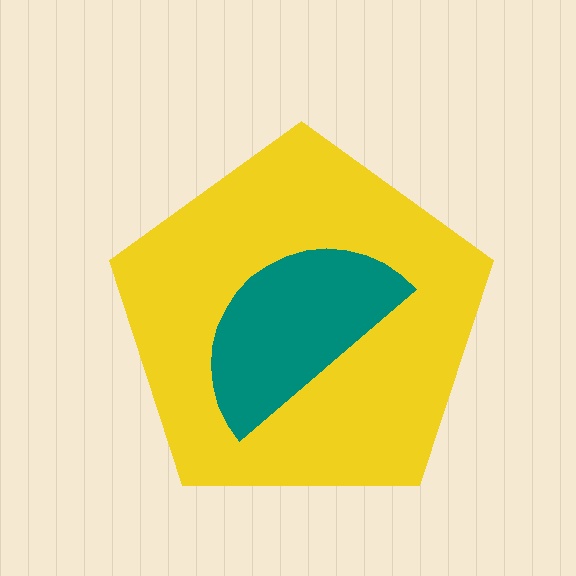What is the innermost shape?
The teal semicircle.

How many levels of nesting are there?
2.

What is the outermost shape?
The yellow pentagon.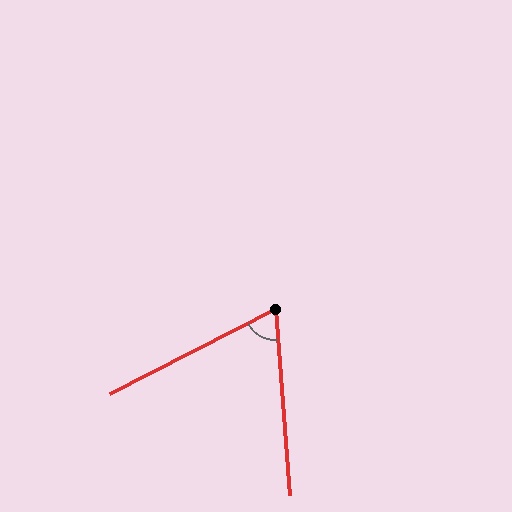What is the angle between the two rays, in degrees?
Approximately 67 degrees.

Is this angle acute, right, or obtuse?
It is acute.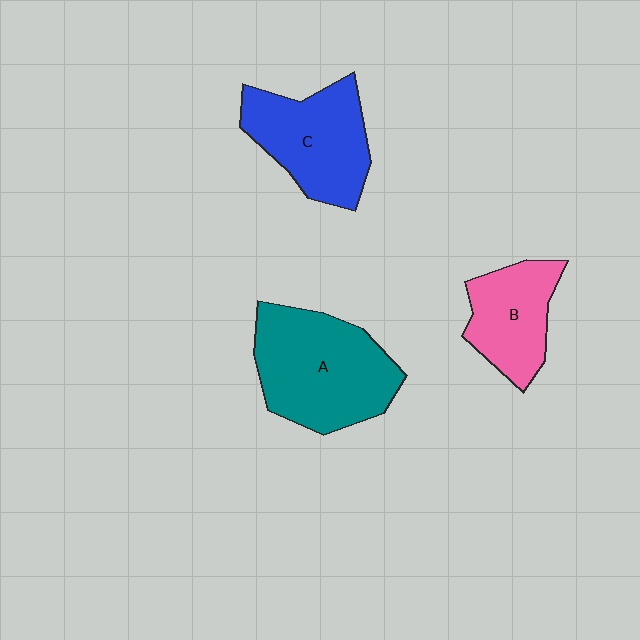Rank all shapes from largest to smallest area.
From largest to smallest: A (teal), C (blue), B (pink).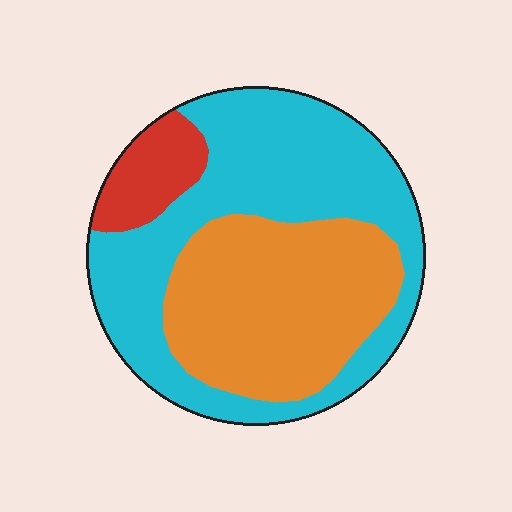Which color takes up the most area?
Cyan, at roughly 50%.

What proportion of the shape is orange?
Orange covers 39% of the shape.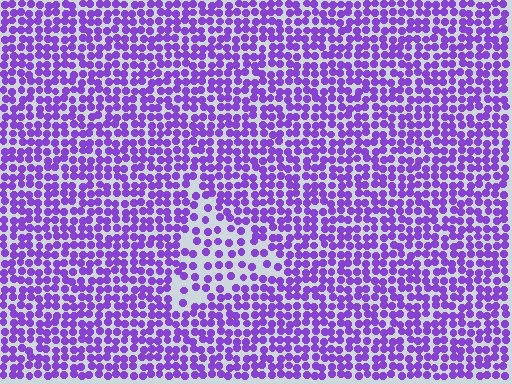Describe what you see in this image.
The image contains small purple elements arranged at two different densities. A triangle-shaped region is visible where the elements are less densely packed than the surrounding area.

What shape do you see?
I see a triangle.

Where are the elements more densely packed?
The elements are more densely packed outside the triangle boundary.